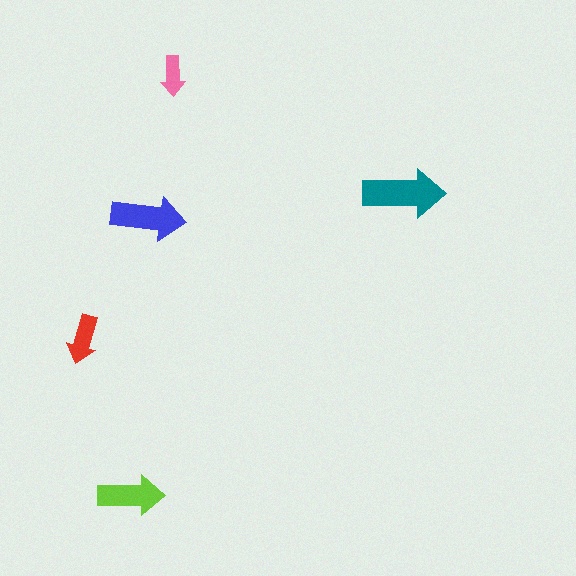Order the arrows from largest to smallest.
the teal one, the blue one, the lime one, the red one, the pink one.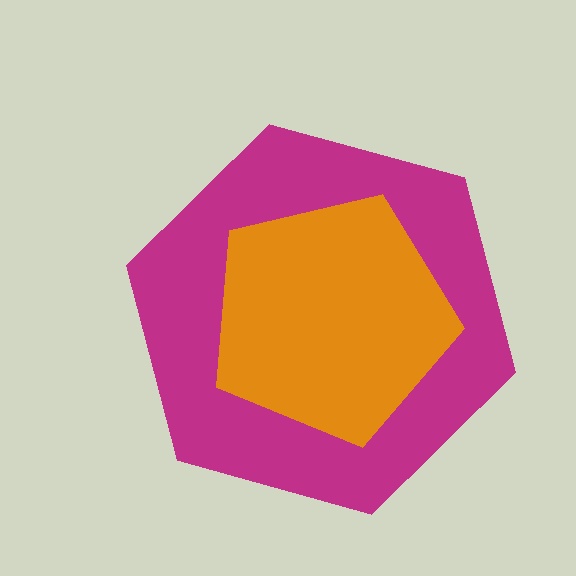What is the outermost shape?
The magenta hexagon.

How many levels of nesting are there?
2.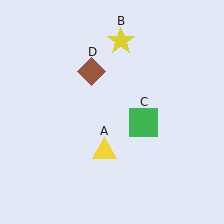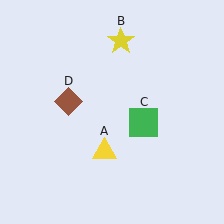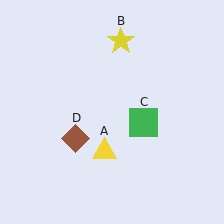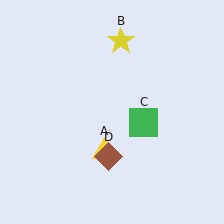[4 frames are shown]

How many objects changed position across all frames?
1 object changed position: brown diamond (object D).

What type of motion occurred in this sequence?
The brown diamond (object D) rotated counterclockwise around the center of the scene.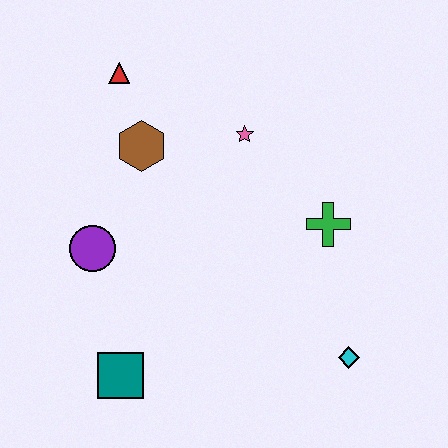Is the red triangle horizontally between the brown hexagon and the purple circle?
Yes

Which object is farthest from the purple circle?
The cyan diamond is farthest from the purple circle.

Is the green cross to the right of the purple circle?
Yes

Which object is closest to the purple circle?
The brown hexagon is closest to the purple circle.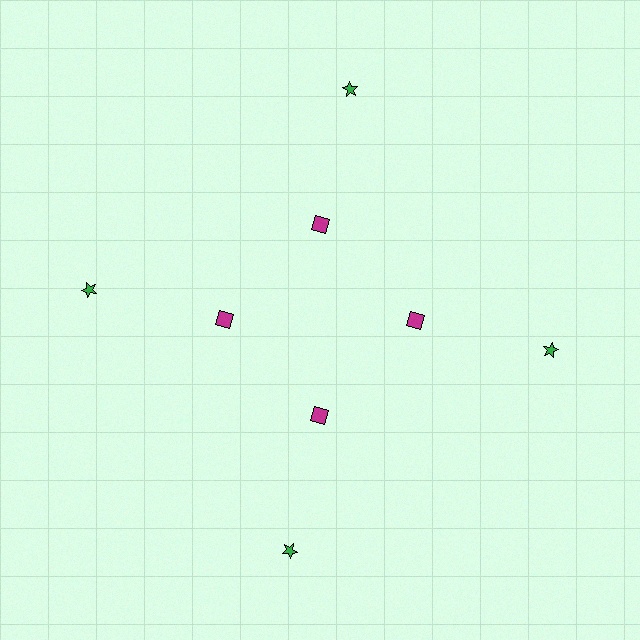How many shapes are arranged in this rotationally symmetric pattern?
There are 8 shapes, arranged in 4 groups of 2.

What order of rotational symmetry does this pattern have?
This pattern has 4-fold rotational symmetry.